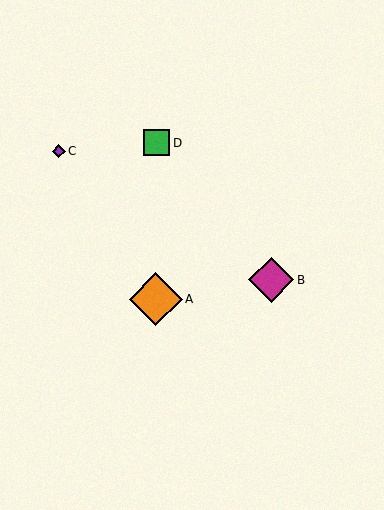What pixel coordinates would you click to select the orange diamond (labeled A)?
Click at (156, 299) to select the orange diamond A.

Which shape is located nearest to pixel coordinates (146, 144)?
The green square (labeled D) at (156, 143) is nearest to that location.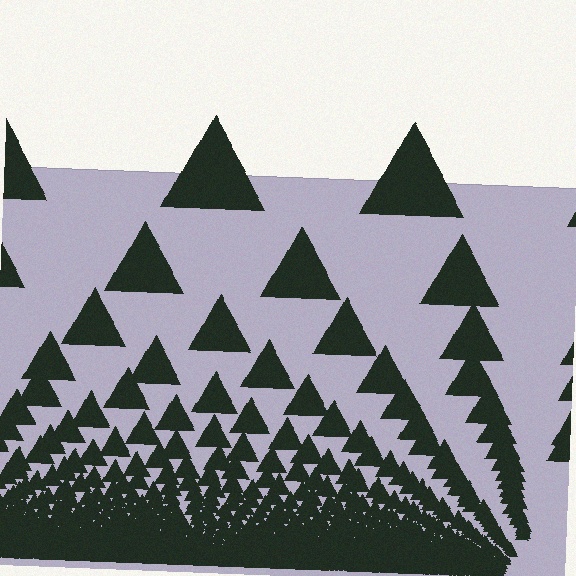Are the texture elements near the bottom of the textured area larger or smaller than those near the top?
Smaller. The gradient is inverted — elements near the bottom are smaller and denser.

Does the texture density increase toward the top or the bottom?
Density increases toward the bottom.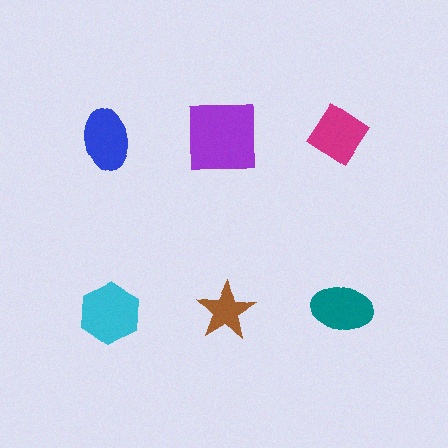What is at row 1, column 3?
A magenta diamond.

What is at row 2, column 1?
A cyan hexagon.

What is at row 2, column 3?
A teal ellipse.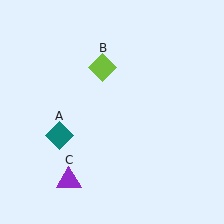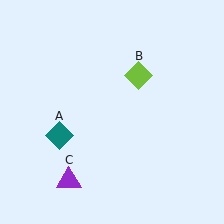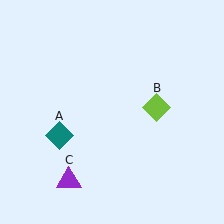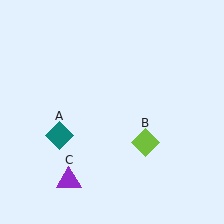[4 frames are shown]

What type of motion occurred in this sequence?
The lime diamond (object B) rotated clockwise around the center of the scene.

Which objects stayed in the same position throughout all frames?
Teal diamond (object A) and purple triangle (object C) remained stationary.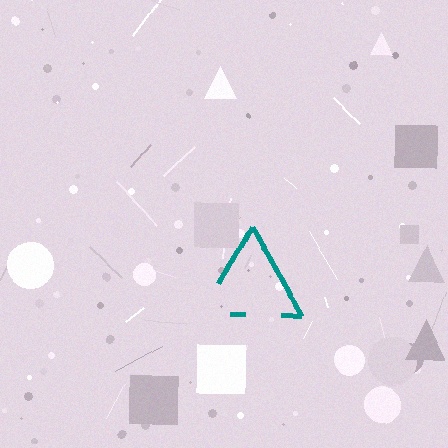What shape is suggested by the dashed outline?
The dashed outline suggests a triangle.